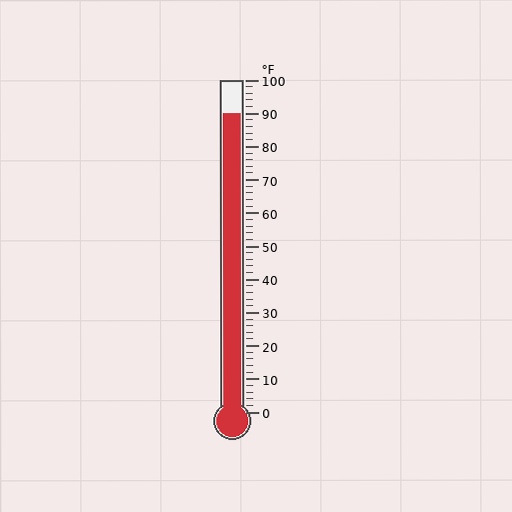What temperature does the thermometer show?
The thermometer shows approximately 90°F.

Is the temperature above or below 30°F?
The temperature is above 30°F.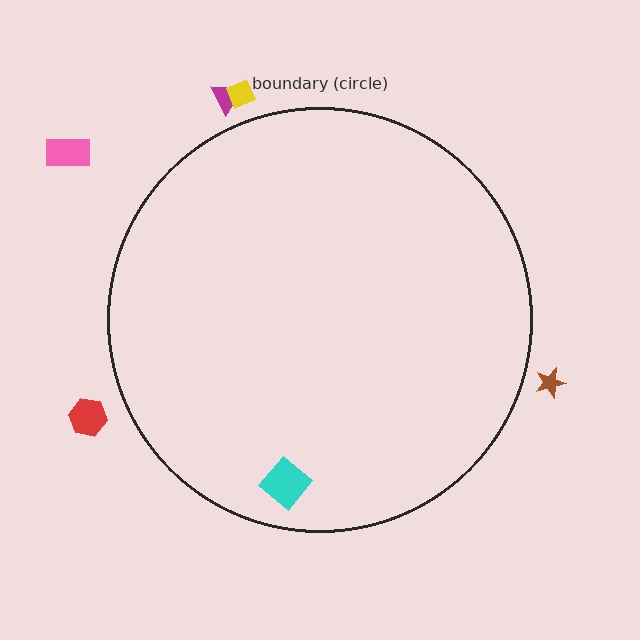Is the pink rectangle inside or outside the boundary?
Outside.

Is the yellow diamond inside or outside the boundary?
Outside.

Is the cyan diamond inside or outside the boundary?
Inside.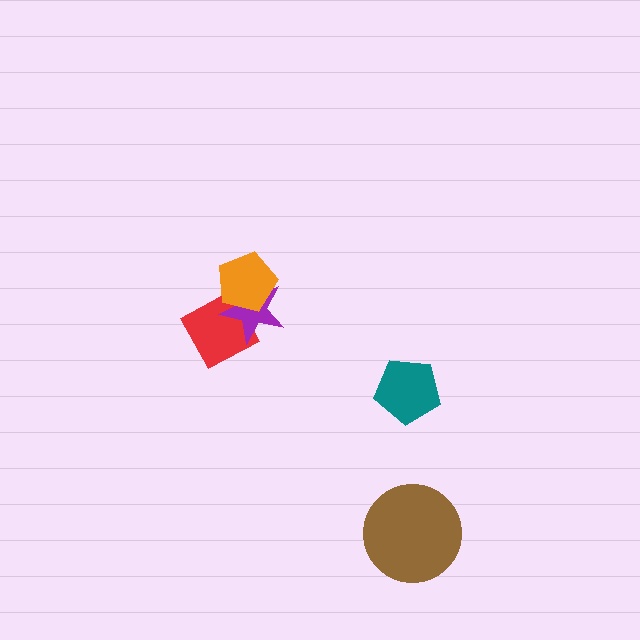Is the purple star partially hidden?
Yes, it is partially covered by another shape.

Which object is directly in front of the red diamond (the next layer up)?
The purple star is directly in front of the red diamond.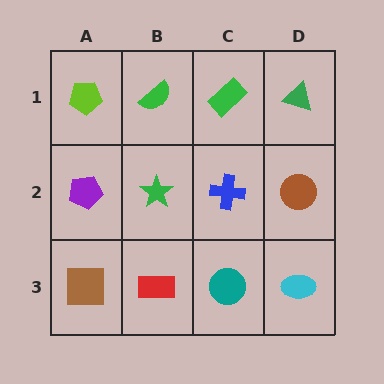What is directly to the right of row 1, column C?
A green triangle.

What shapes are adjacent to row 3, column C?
A blue cross (row 2, column C), a red rectangle (row 3, column B), a cyan ellipse (row 3, column D).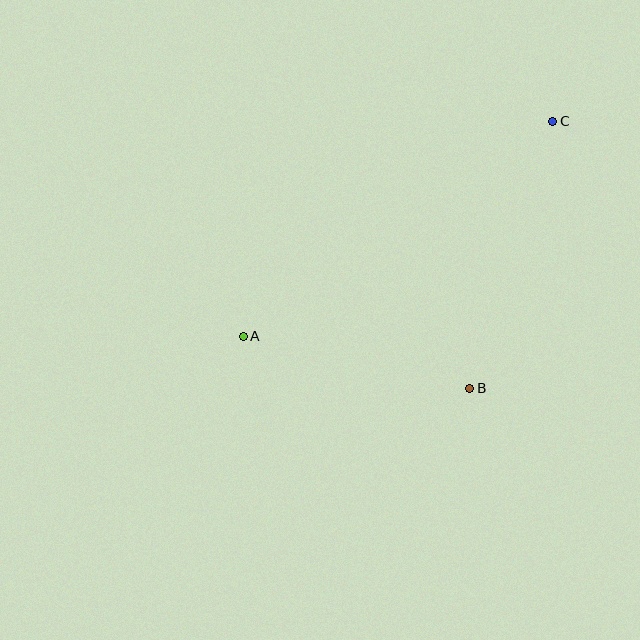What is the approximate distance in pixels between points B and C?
The distance between B and C is approximately 280 pixels.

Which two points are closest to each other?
Points A and B are closest to each other.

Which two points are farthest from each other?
Points A and C are farthest from each other.